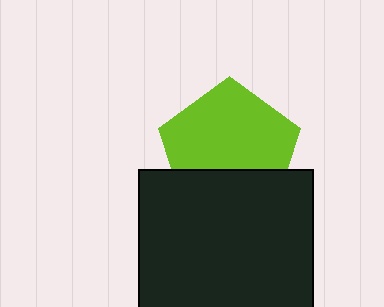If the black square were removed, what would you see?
You would see the complete lime pentagon.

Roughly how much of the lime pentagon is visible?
Most of it is visible (roughly 68%).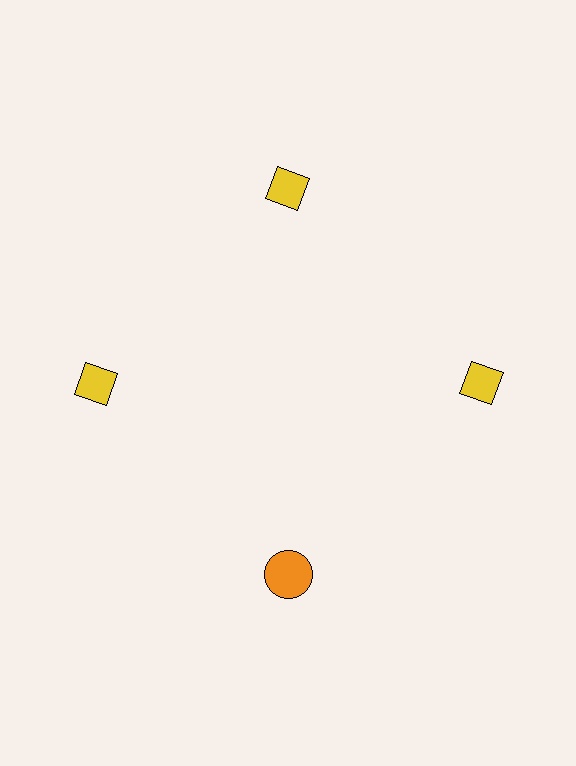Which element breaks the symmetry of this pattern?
The orange circle at roughly the 6 o'clock position breaks the symmetry. All other shapes are yellow diamonds.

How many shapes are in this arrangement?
There are 4 shapes arranged in a ring pattern.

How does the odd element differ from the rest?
It differs in both color (orange instead of yellow) and shape (circle instead of diamond).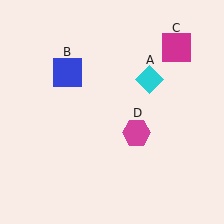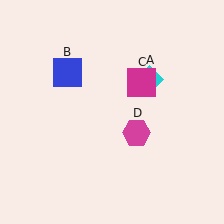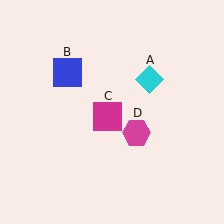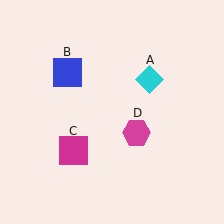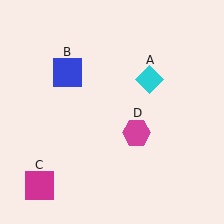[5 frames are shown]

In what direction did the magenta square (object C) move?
The magenta square (object C) moved down and to the left.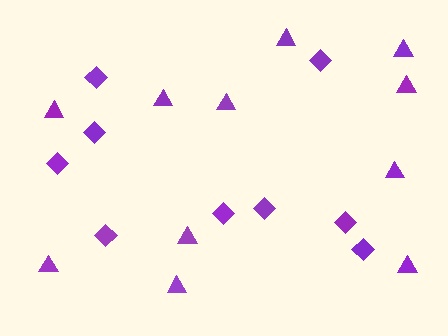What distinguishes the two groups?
There are 2 groups: one group of triangles (11) and one group of diamonds (9).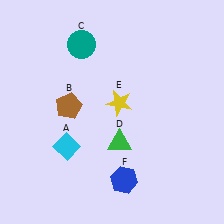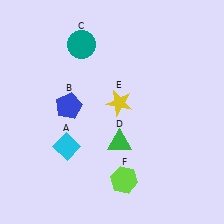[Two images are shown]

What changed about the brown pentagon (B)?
In Image 1, B is brown. In Image 2, it changed to blue.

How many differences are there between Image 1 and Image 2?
There are 2 differences between the two images.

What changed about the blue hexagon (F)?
In Image 1, F is blue. In Image 2, it changed to lime.